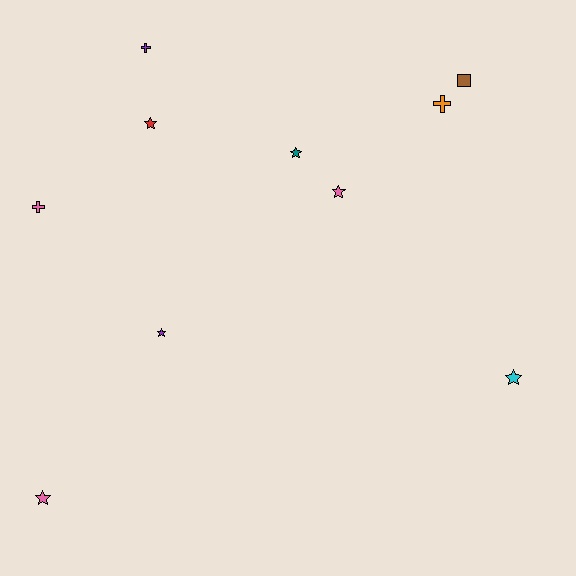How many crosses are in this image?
There are 3 crosses.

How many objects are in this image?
There are 10 objects.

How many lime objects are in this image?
There are no lime objects.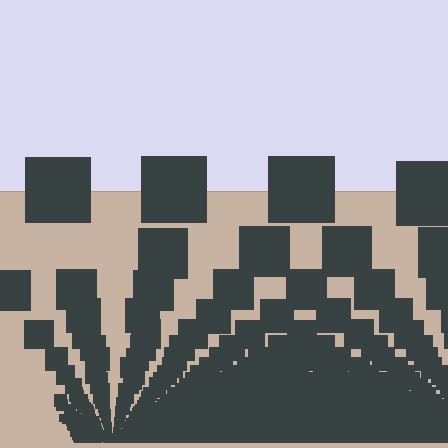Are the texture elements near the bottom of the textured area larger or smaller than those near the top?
Smaller. The gradient is inverted — elements near the bottom are smaller and denser.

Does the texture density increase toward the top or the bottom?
Density increases toward the bottom.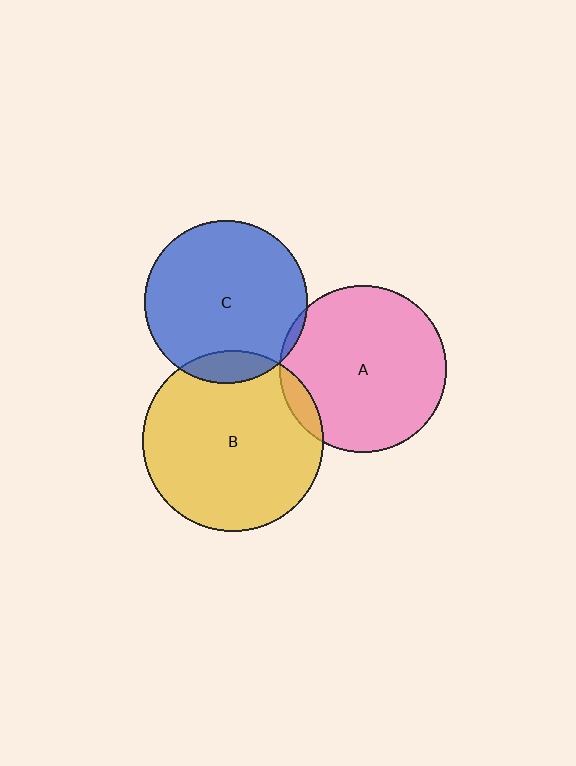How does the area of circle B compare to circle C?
Approximately 1.2 times.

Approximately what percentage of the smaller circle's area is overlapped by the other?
Approximately 10%.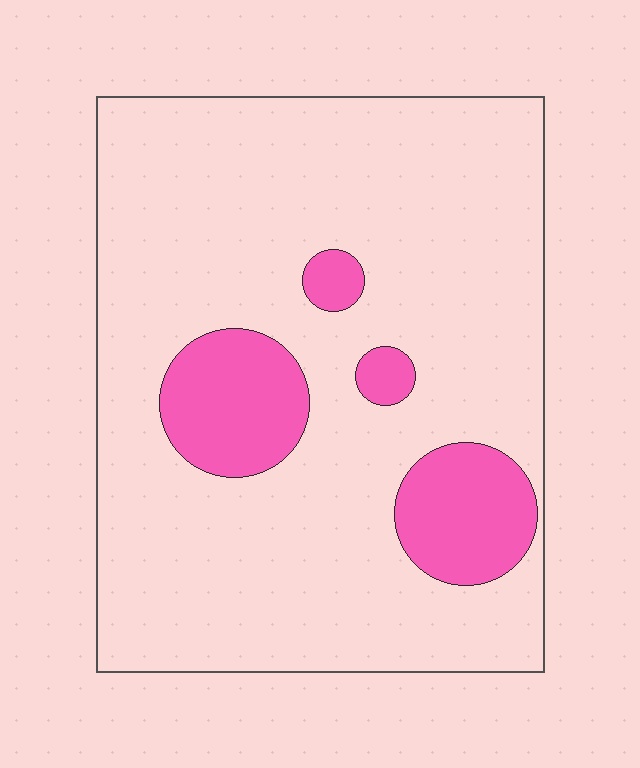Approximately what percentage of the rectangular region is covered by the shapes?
Approximately 15%.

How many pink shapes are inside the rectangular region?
4.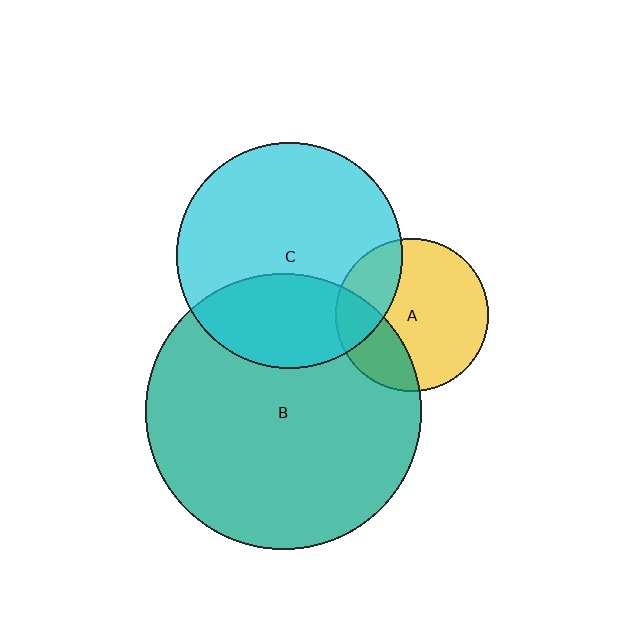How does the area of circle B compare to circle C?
Approximately 1.5 times.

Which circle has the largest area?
Circle B (teal).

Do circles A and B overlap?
Yes.